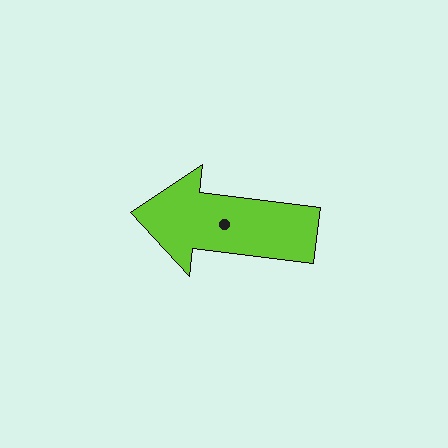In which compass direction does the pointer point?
West.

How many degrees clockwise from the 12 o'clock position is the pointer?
Approximately 277 degrees.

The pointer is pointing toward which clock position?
Roughly 9 o'clock.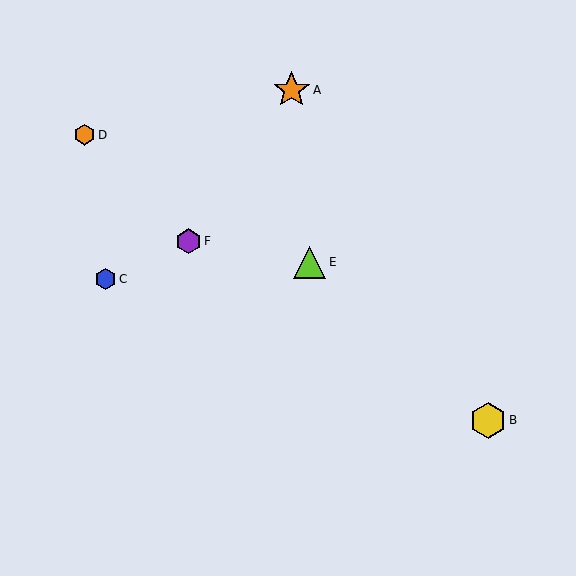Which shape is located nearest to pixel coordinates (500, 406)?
The yellow hexagon (labeled B) at (488, 420) is nearest to that location.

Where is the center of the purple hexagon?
The center of the purple hexagon is at (189, 241).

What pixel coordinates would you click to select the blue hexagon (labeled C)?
Click at (106, 279) to select the blue hexagon C.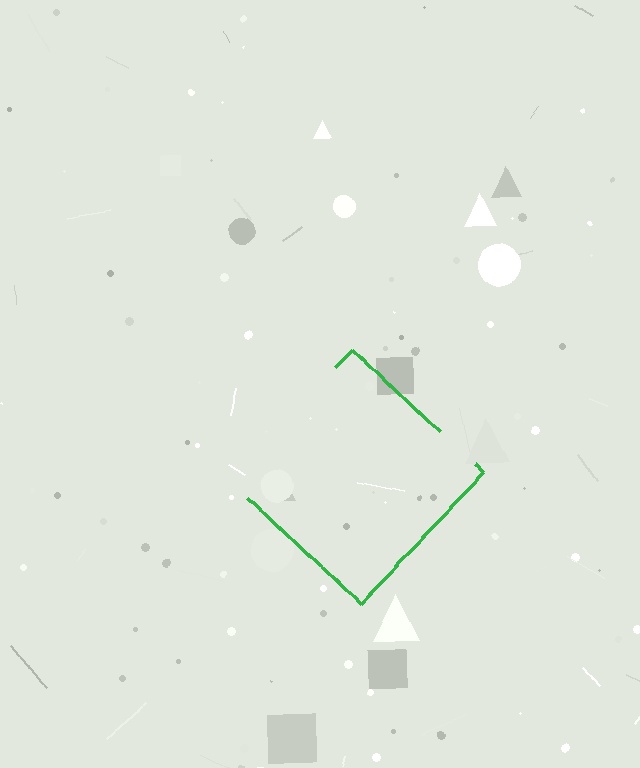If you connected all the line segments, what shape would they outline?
They would outline a diamond.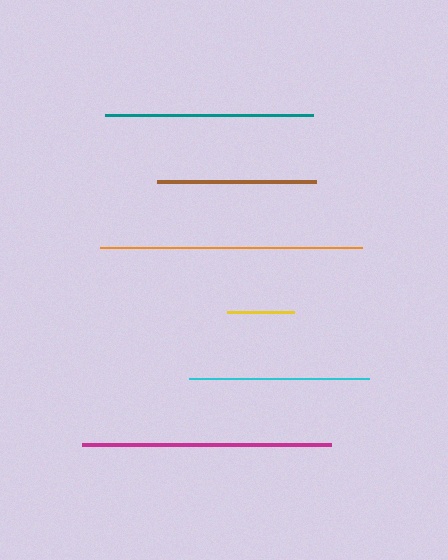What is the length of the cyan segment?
The cyan segment is approximately 180 pixels long.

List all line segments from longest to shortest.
From longest to shortest: orange, magenta, teal, cyan, brown, yellow.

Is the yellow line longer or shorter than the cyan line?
The cyan line is longer than the yellow line.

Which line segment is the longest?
The orange line is the longest at approximately 262 pixels.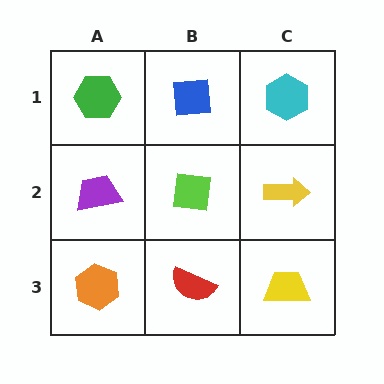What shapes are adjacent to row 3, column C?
A yellow arrow (row 2, column C), a red semicircle (row 3, column B).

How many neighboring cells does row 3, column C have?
2.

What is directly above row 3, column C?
A yellow arrow.